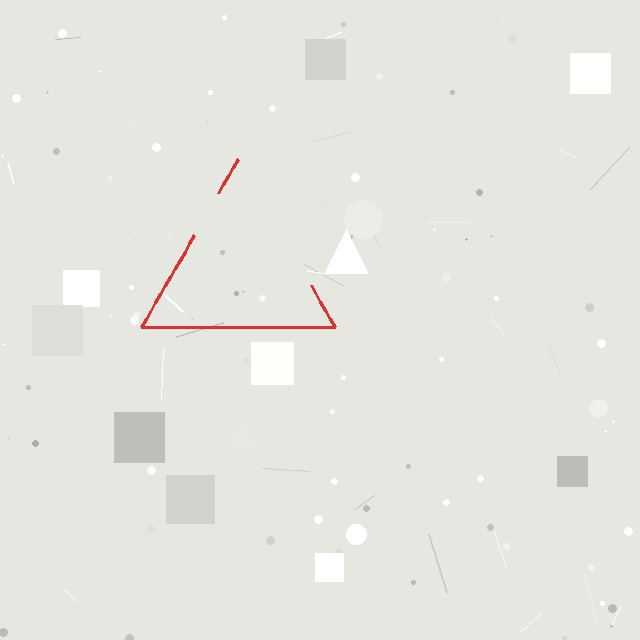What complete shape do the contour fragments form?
The contour fragments form a triangle.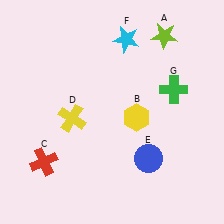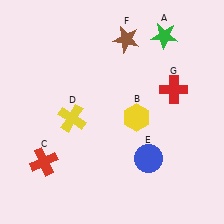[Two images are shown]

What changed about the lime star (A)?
In Image 1, A is lime. In Image 2, it changed to green.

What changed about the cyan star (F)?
In Image 1, F is cyan. In Image 2, it changed to brown.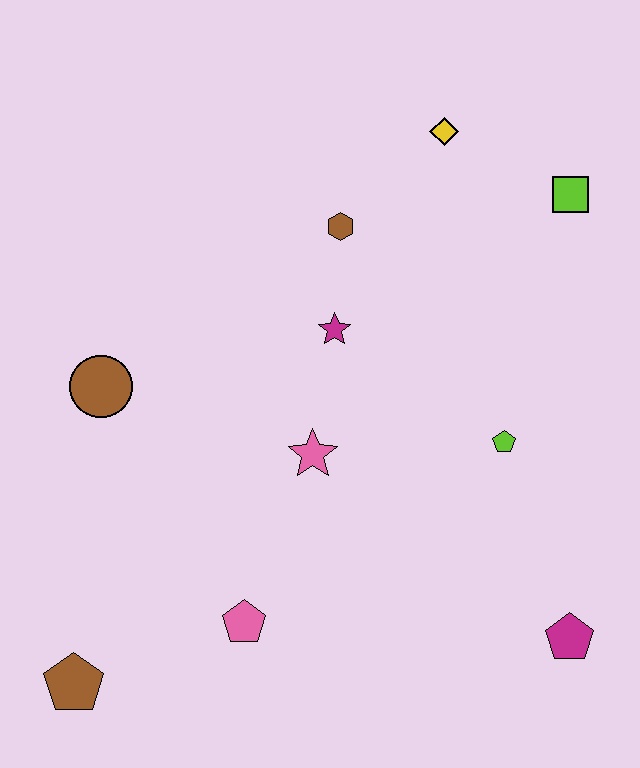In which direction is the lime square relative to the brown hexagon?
The lime square is to the right of the brown hexagon.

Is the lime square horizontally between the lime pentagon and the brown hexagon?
No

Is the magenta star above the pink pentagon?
Yes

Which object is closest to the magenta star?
The brown hexagon is closest to the magenta star.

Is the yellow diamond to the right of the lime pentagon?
No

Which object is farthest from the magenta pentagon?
The brown circle is farthest from the magenta pentagon.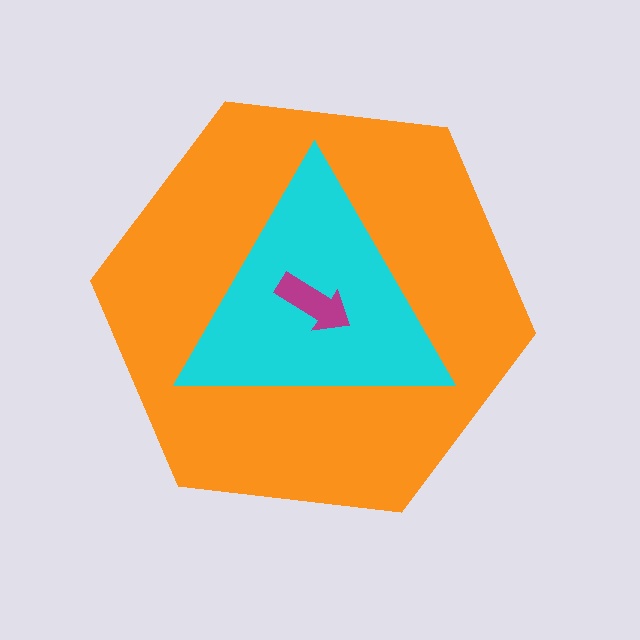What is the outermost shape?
The orange hexagon.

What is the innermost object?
The magenta arrow.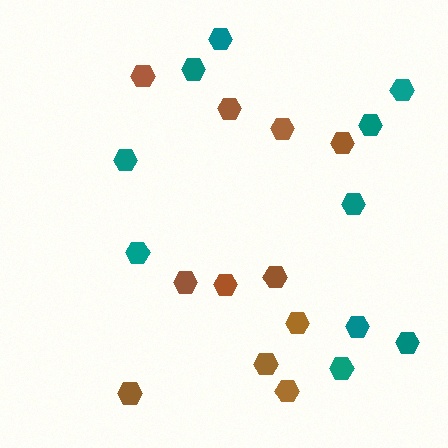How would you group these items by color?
There are 2 groups: one group of teal hexagons (10) and one group of brown hexagons (11).